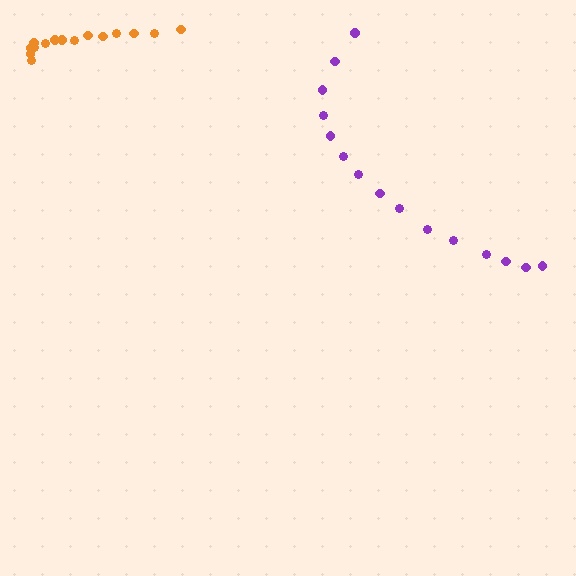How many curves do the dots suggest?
There are 2 distinct paths.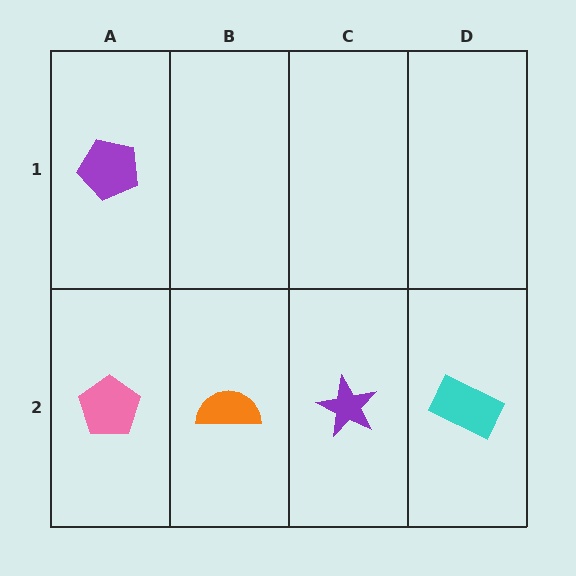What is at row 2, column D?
A cyan rectangle.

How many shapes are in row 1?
1 shape.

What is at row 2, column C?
A purple star.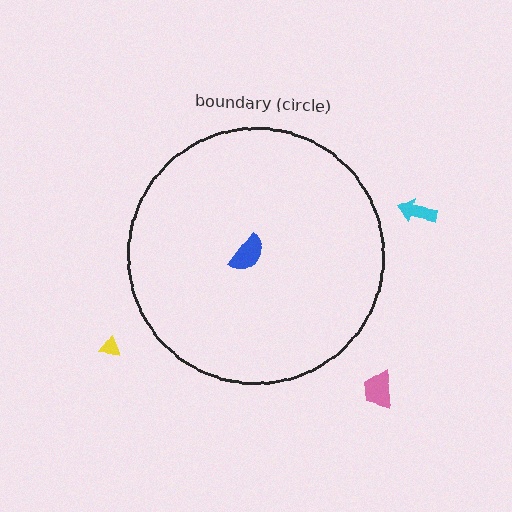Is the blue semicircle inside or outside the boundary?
Inside.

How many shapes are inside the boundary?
1 inside, 3 outside.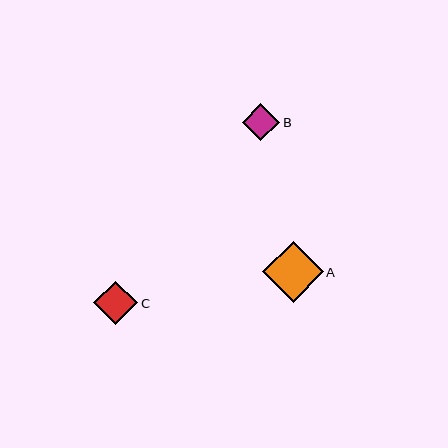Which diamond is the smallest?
Diamond B is the smallest with a size of approximately 37 pixels.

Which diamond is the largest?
Diamond A is the largest with a size of approximately 61 pixels.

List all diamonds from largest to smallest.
From largest to smallest: A, C, B.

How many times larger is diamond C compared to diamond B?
Diamond C is approximately 1.2 times the size of diamond B.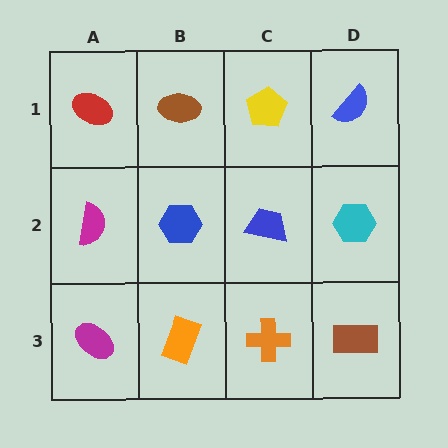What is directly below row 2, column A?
A magenta ellipse.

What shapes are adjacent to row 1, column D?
A cyan hexagon (row 2, column D), a yellow pentagon (row 1, column C).